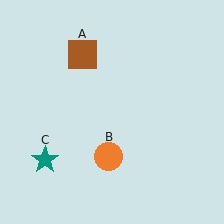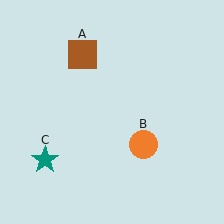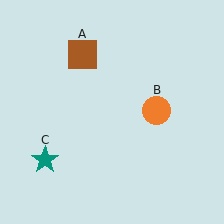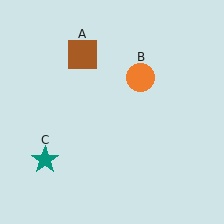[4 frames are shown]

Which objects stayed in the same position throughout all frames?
Brown square (object A) and teal star (object C) remained stationary.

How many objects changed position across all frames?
1 object changed position: orange circle (object B).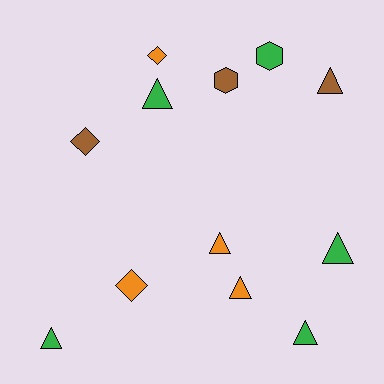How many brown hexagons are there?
There is 1 brown hexagon.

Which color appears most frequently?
Green, with 5 objects.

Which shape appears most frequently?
Triangle, with 7 objects.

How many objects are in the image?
There are 12 objects.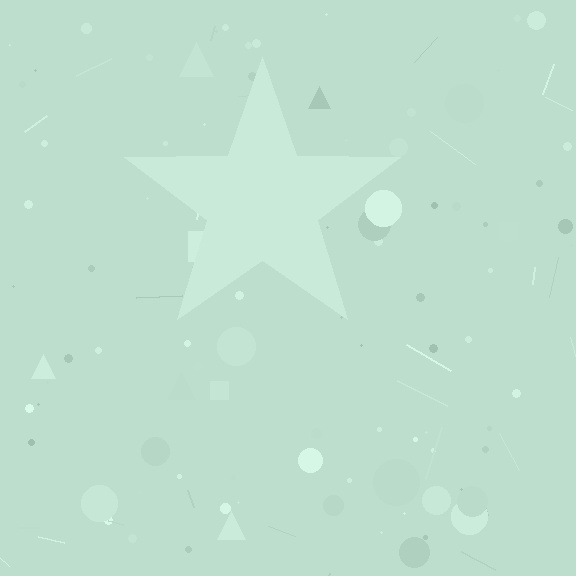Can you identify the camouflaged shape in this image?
The camouflaged shape is a star.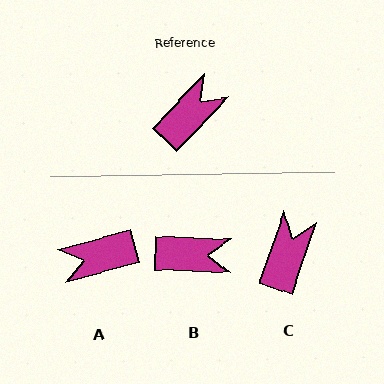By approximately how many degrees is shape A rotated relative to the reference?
Approximately 149 degrees counter-clockwise.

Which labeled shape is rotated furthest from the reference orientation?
A, about 149 degrees away.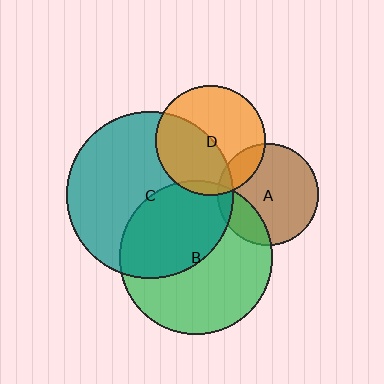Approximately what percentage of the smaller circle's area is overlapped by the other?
Approximately 15%.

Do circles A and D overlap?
Yes.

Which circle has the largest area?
Circle C (teal).